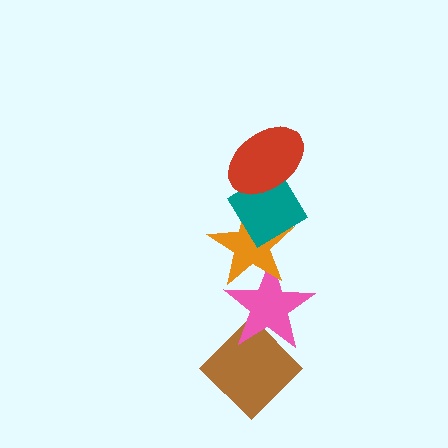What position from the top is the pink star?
The pink star is 4th from the top.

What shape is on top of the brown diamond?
The pink star is on top of the brown diamond.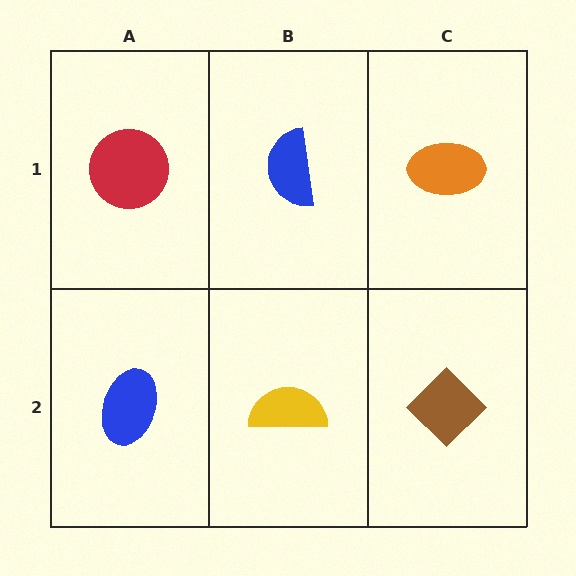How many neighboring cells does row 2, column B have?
3.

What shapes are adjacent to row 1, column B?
A yellow semicircle (row 2, column B), a red circle (row 1, column A), an orange ellipse (row 1, column C).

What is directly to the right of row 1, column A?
A blue semicircle.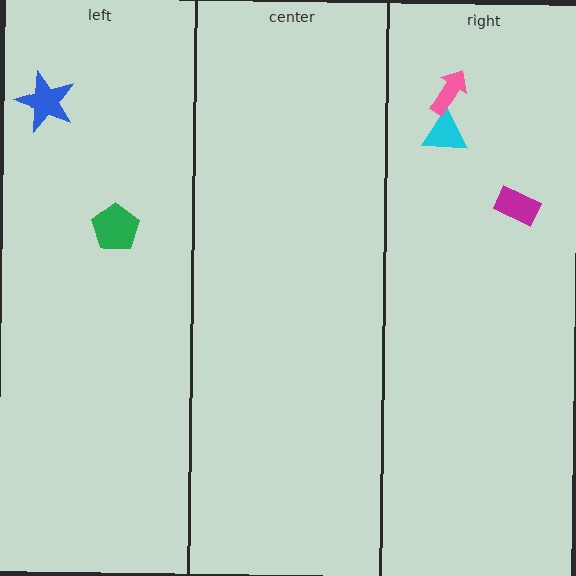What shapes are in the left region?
The blue star, the green pentagon.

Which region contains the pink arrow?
The right region.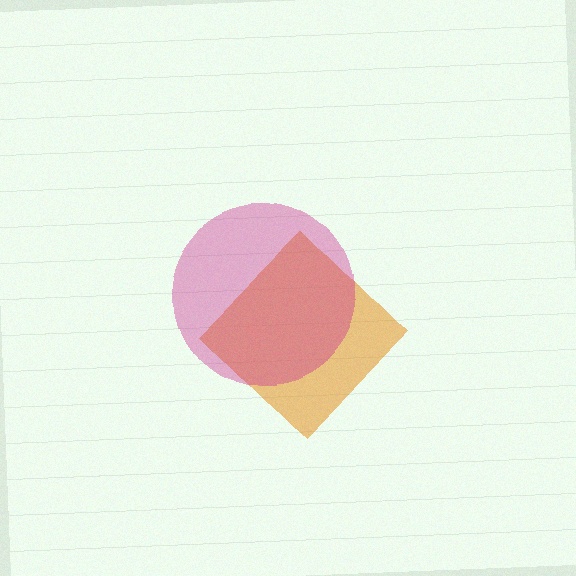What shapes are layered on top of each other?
The layered shapes are: an orange diamond, a magenta circle.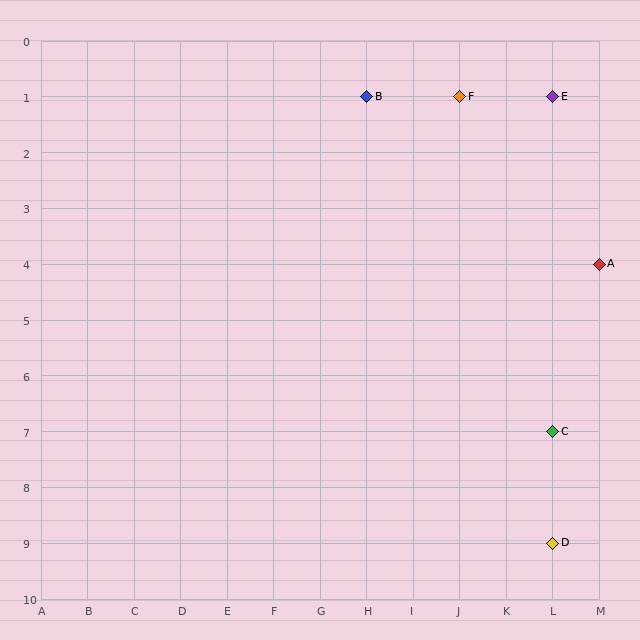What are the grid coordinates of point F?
Point F is at grid coordinates (J, 1).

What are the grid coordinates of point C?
Point C is at grid coordinates (L, 7).